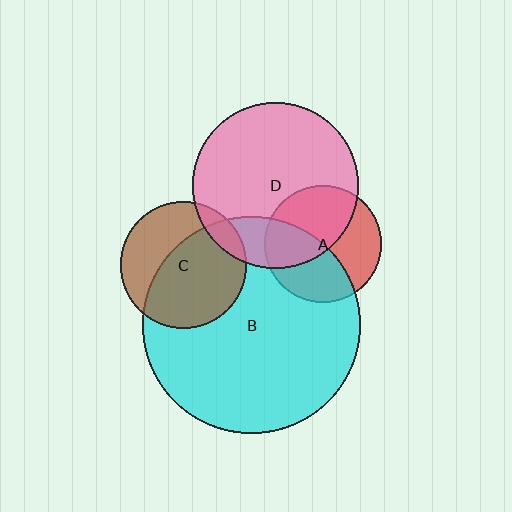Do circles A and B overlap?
Yes.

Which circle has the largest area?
Circle B (cyan).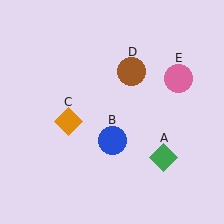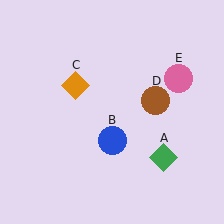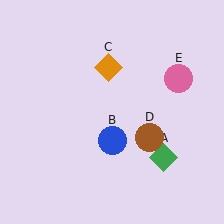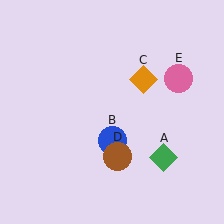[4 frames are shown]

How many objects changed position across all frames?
2 objects changed position: orange diamond (object C), brown circle (object D).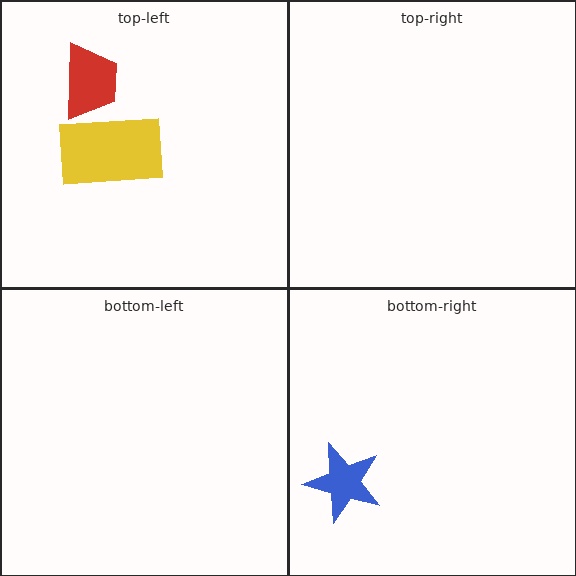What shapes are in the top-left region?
The red trapezoid, the yellow rectangle.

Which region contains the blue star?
The bottom-right region.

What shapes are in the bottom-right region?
The blue star.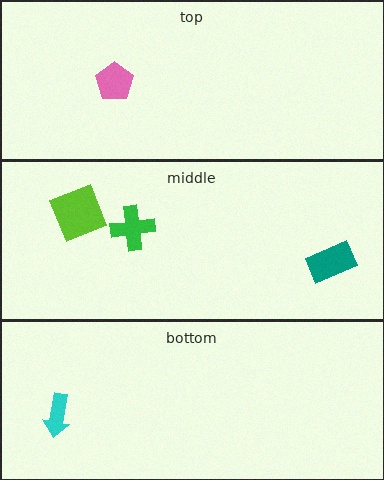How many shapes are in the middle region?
3.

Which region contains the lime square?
The middle region.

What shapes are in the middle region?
The lime square, the teal rectangle, the green cross.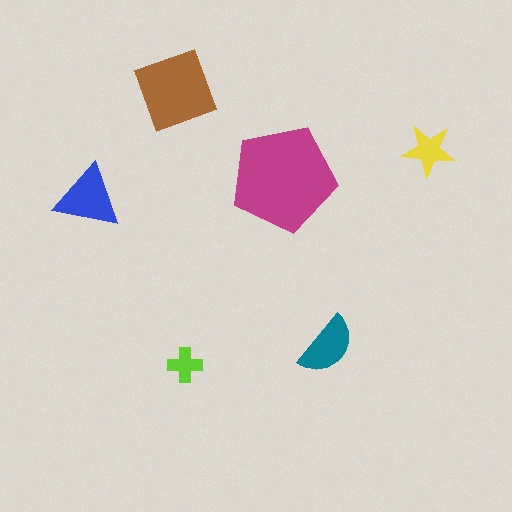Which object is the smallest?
The lime cross.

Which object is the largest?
The magenta pentagon.